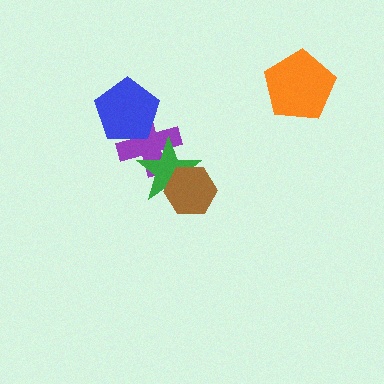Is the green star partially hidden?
Yes, it is partially covered by another shape.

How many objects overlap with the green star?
2 objects overlap with the green star.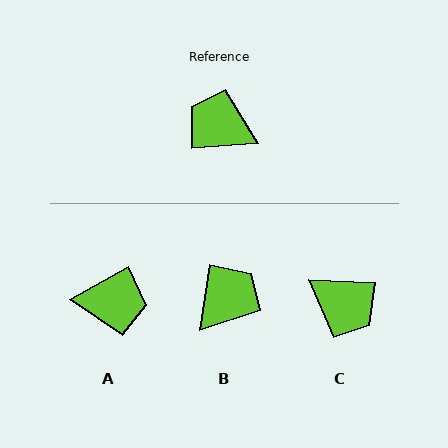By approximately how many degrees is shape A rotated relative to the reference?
Approximately 155 degrees clockwise.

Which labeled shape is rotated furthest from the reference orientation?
C, about 172 degrees away.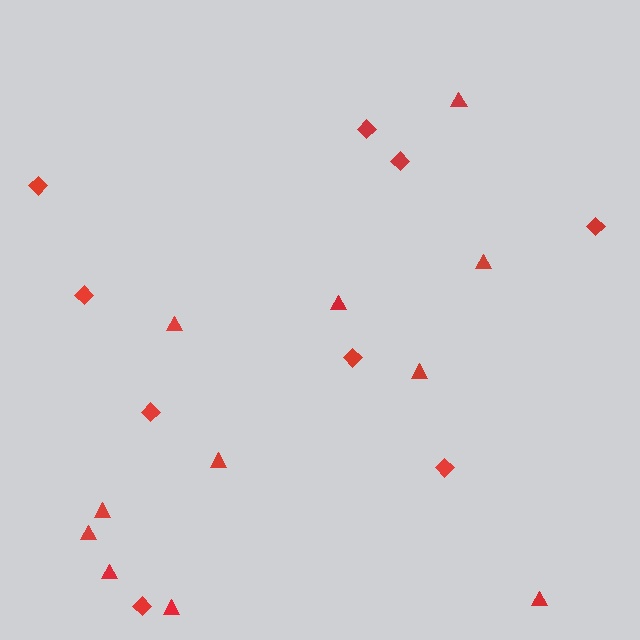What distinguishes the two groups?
There are 2 groups: one group of diamonds (9) and one group of triangles (11).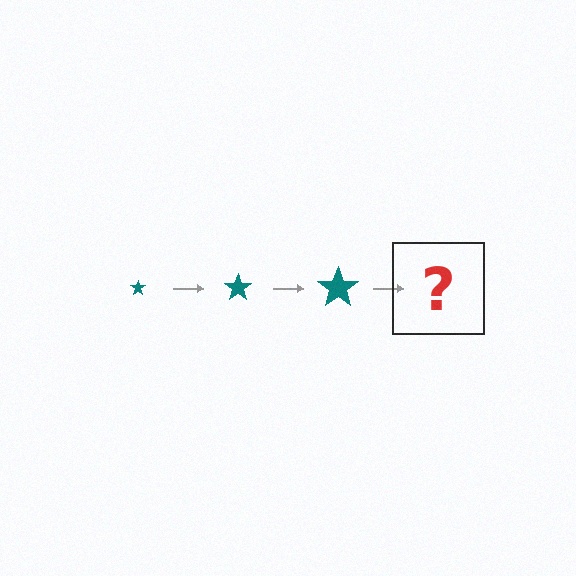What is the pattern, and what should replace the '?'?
The pattern is that the star gets progressively larger each step. The '?' should be a teal star, larger than the previous one.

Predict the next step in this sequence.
The next step is a teal star, larger than the previous one.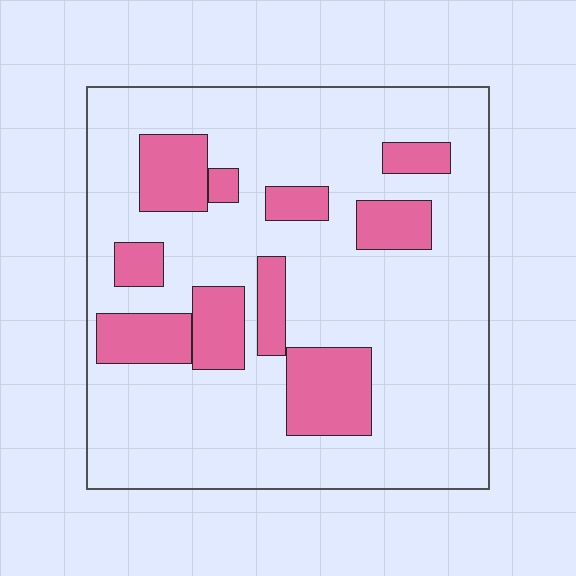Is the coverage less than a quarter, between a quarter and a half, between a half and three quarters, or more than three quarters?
Less than a quarter.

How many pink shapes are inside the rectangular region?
10.